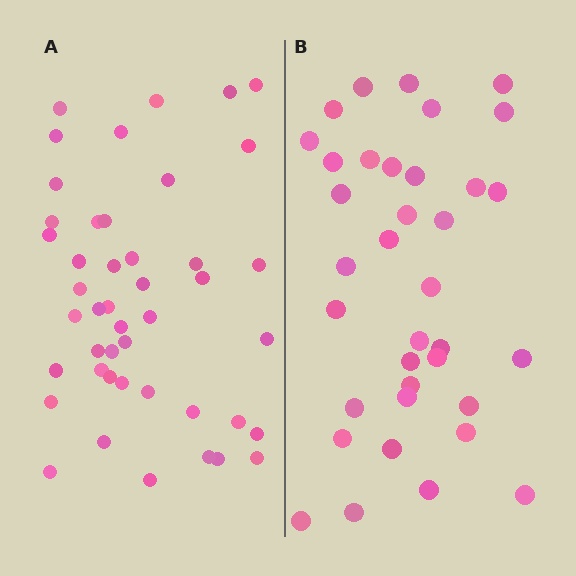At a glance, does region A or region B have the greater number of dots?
Region A (the left region) has more dots.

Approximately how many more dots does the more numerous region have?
Region A has roughly 8 or so more dots than region B.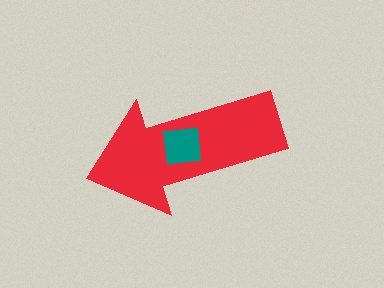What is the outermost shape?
The red arrow.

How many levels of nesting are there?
2.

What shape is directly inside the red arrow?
The teal square.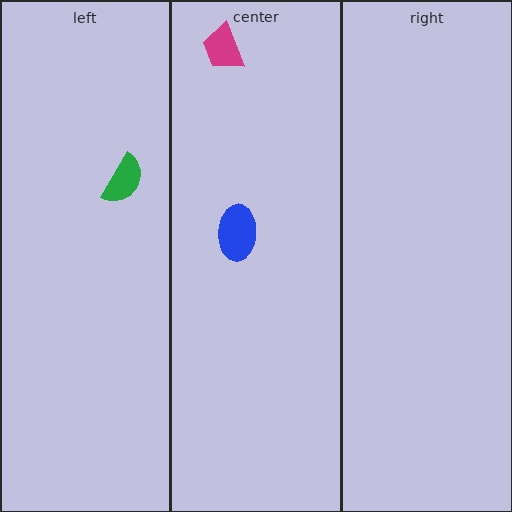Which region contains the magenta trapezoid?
The center region.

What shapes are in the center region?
The magenta trapezoid, the blue ellipse.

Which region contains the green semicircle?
The left region.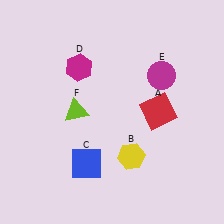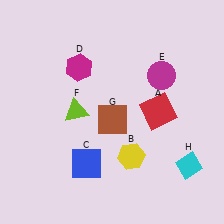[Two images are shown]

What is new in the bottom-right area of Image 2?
A brown square (G) was added in the bottom-right area of Image 2.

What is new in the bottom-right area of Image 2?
A cyan diamond (H) was added in the bottom-right area of Image 2.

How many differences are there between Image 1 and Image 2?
There are 2 differences between the two images.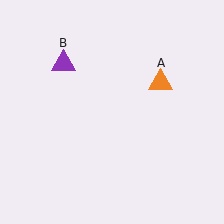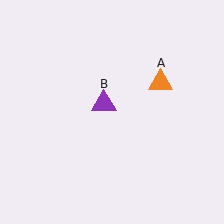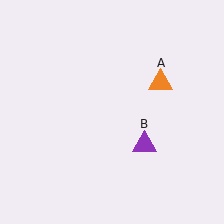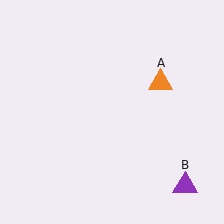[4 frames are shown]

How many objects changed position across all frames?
1 object changed position: purple triangle (object B).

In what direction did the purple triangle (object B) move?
The purple triangle (object B) moved down and to the right.